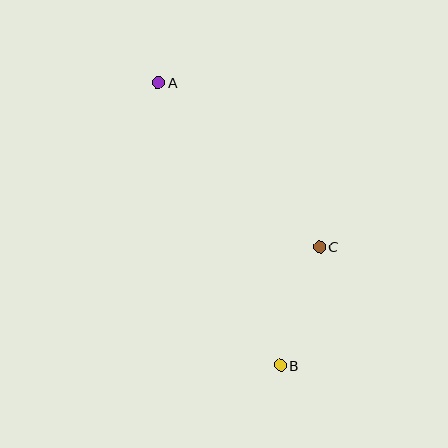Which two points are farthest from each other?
Points A and B are farthest from each other.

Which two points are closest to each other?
Points B and C are closest to each other.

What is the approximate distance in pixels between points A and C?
The distance between A and C is approximately 230 pixels.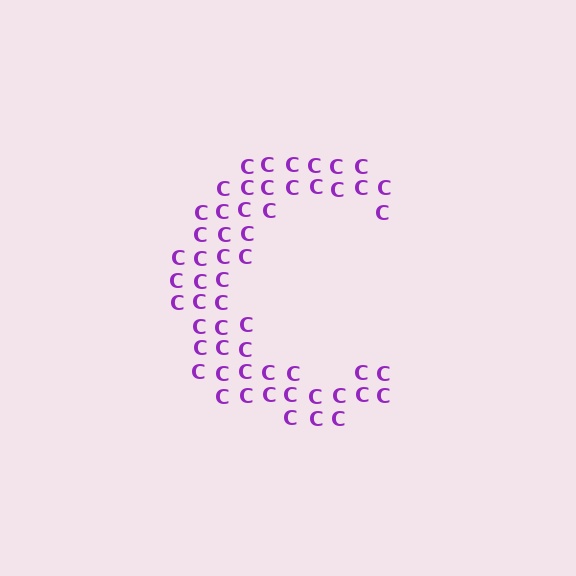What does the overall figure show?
The overall figure shows the letter C.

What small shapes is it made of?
It is made of small letter C's.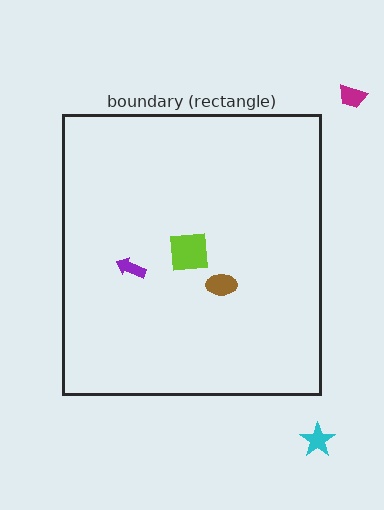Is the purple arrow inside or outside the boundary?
Inside.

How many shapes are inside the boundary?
3 inside, 2 outside.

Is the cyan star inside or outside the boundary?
Outside.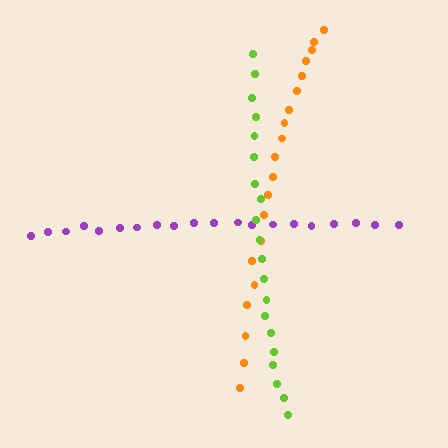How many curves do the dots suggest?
There are 3 distinct paths.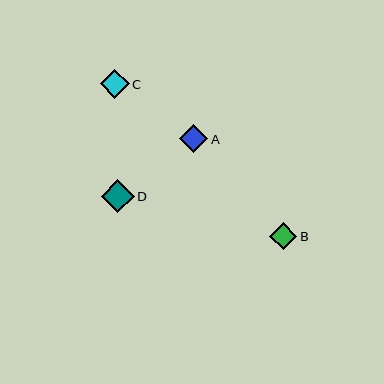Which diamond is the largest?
Diamond D is the largest with a size of approximately 33 pixels.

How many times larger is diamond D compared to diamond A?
Diamond D is approximately 1.2 times the size of diamond A.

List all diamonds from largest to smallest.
From largest to smallest: D, C, A, B.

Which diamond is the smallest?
Diamond B is the smallest with a size of approximately 27 pixels.